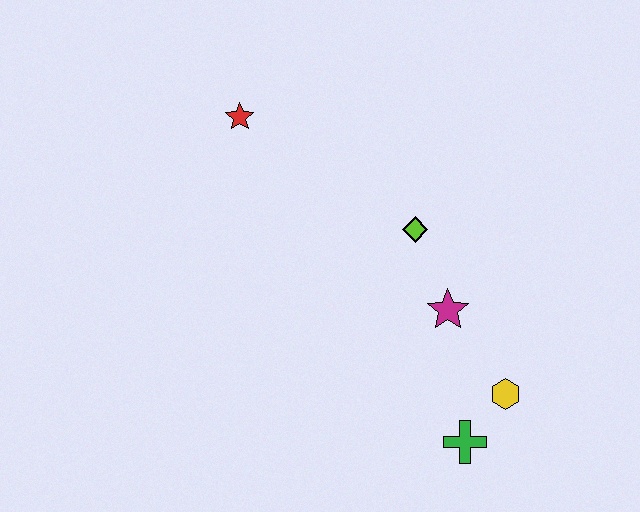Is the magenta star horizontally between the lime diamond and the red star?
No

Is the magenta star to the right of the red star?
Yes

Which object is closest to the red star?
The lime diamond is closest to the red star.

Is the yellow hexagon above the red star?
No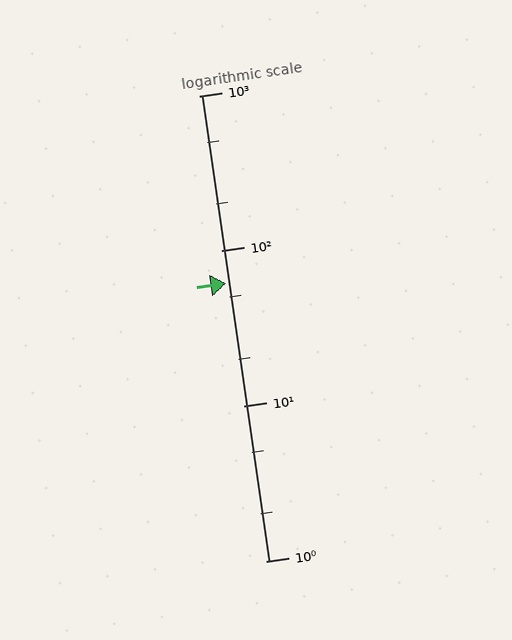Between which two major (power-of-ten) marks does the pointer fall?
The pointer is between 10 and 100.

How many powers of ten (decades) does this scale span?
The scale spans 3 decades, from 1 to 1000.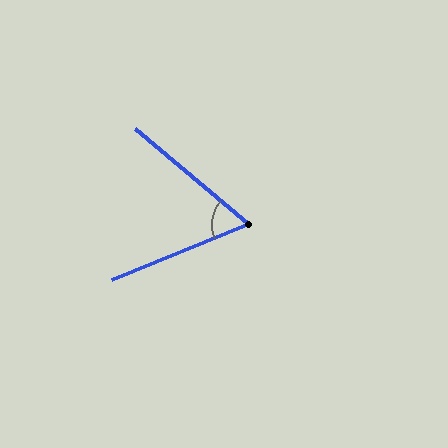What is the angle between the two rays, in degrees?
Approximately 62 degrees.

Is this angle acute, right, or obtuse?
It is acute.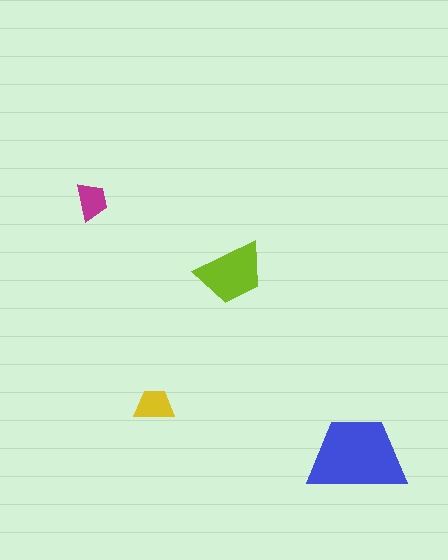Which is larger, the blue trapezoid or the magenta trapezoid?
The blue one.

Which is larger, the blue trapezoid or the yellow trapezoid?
The blue one.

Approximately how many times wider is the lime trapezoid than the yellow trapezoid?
About 1.5 times wider.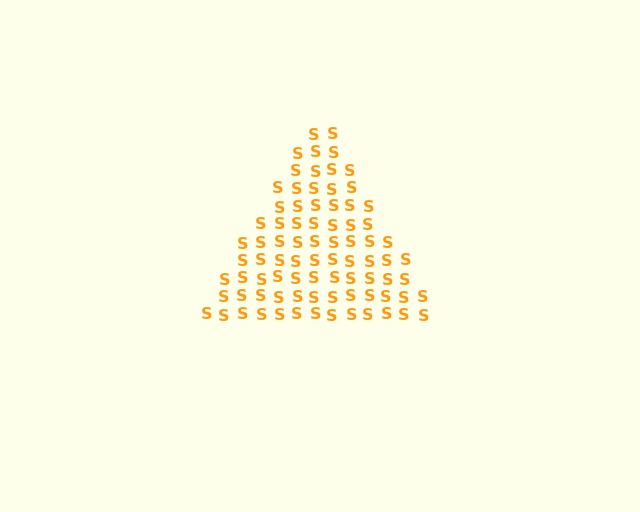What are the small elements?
The small elements are letter S's.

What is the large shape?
The large shape is a triangle.